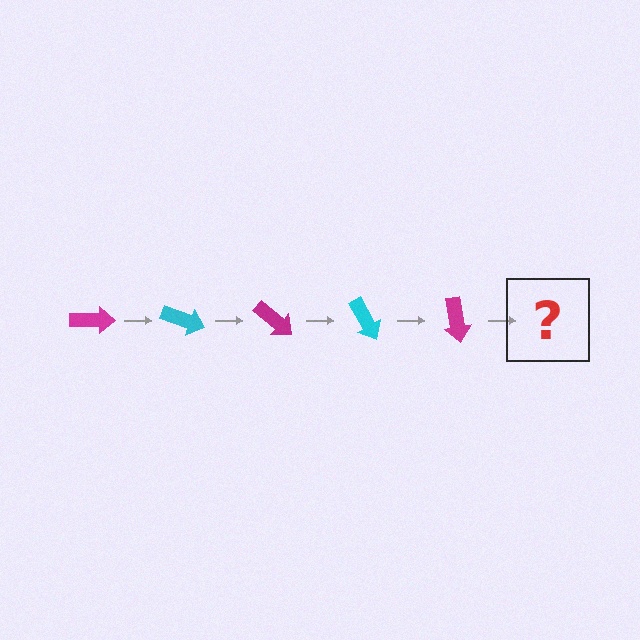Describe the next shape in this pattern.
It should be a cyan arrow, rotated 100 degrees from the start.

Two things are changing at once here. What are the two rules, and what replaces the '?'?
The two rules are that it rotates 20 degrees each step and the color cycles through magenta and cyan. The '?' should be a cyan arrow, rotated 100 degrees from the start.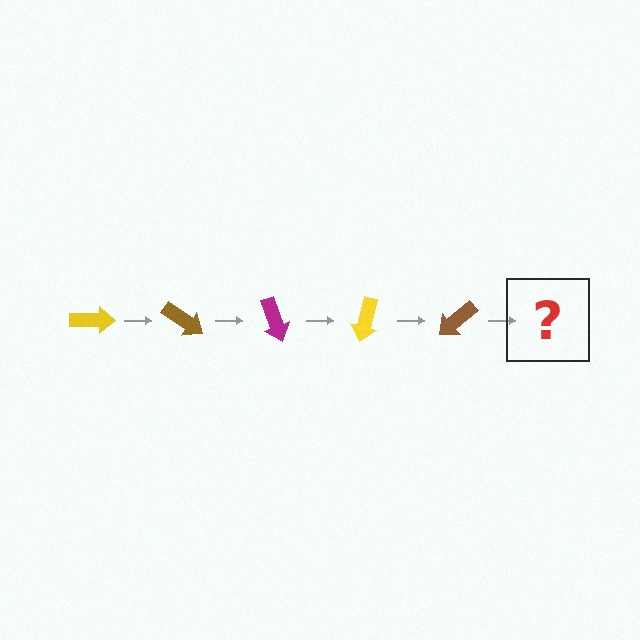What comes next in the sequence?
The next element should be a magenta arrow, rotated 175 degrees from the start.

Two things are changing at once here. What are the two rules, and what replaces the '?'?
The two rules are that it rotates 35 degrees each step and the color cycles through yellow, brown, and magenta. The '?' should be a magenta arrow, rotated 175 degrees from the start.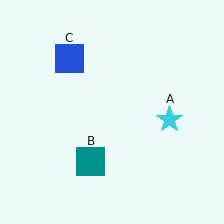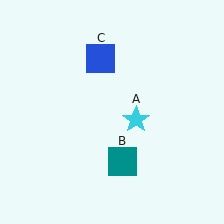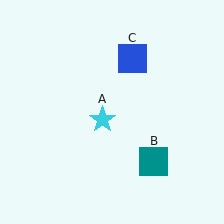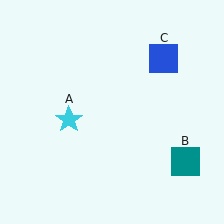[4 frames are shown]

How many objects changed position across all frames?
3 objects changed position: cyan star (object A), teal square (object B), blue square (object C).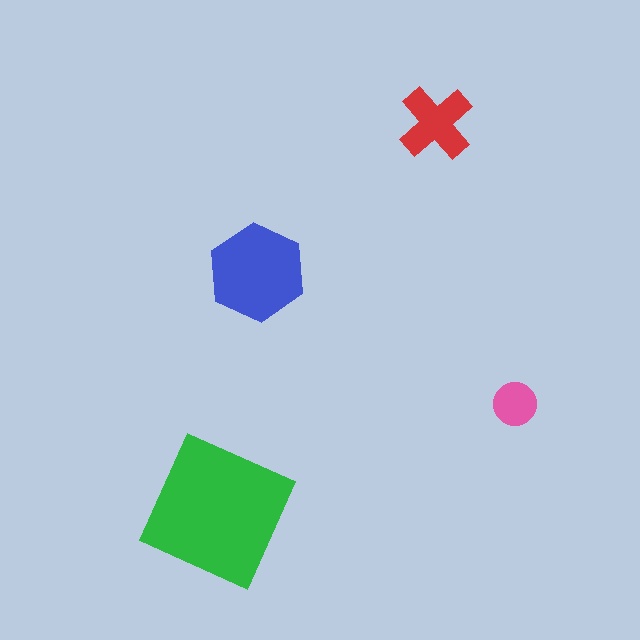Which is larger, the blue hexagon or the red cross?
The blue hexagon.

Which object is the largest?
The green square.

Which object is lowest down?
The green square is bottommost.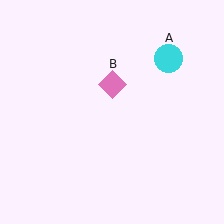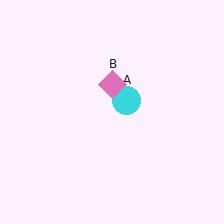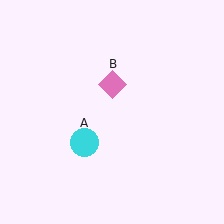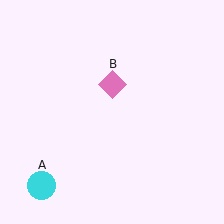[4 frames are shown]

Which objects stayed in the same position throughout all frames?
Pink diamond (object B) remained stationary.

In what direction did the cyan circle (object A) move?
The cyan circle (object A) moved down and to the left.